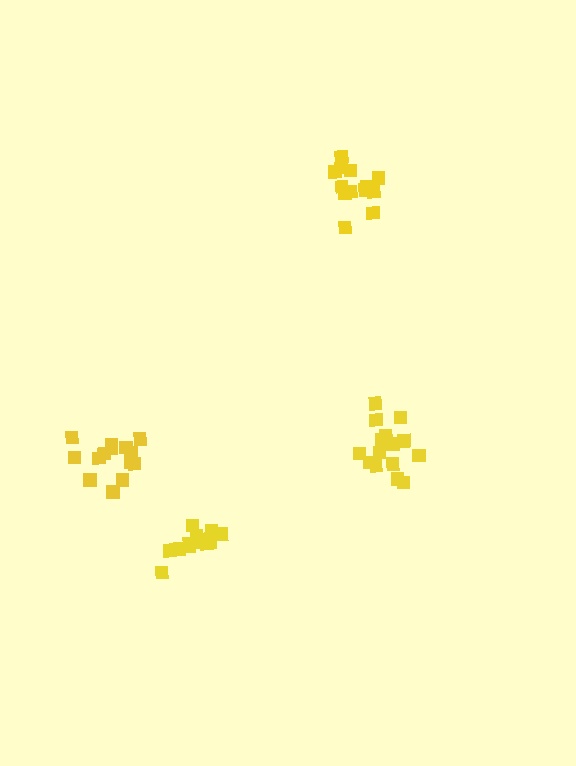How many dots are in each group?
Group 1: 13 dots, Group 2: 13 dots, Group 3: 14 dots, Group 4: 15 dots (55 total).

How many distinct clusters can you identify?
There are 4 distinct clusters.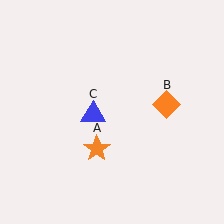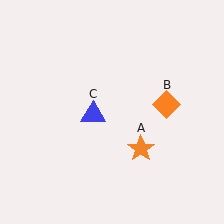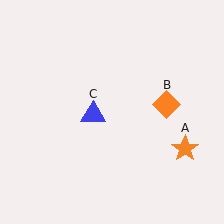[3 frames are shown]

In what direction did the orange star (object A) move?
The orange star (object A) moved right.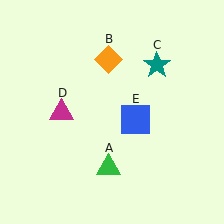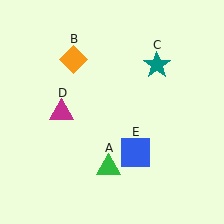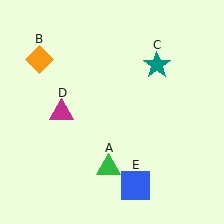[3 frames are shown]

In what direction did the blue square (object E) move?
The blue square (object E) moved down.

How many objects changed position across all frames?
2 objects changed position: orange diamond (object B), blue square (object E).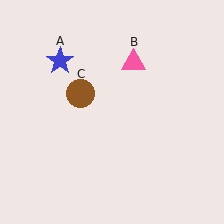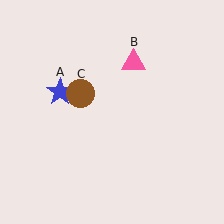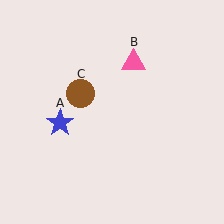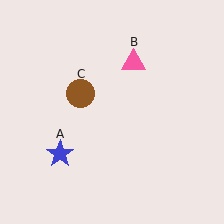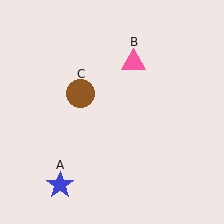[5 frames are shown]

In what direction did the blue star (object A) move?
The blue star (object A) moved down.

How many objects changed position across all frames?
1 object changed position: blue star (object A).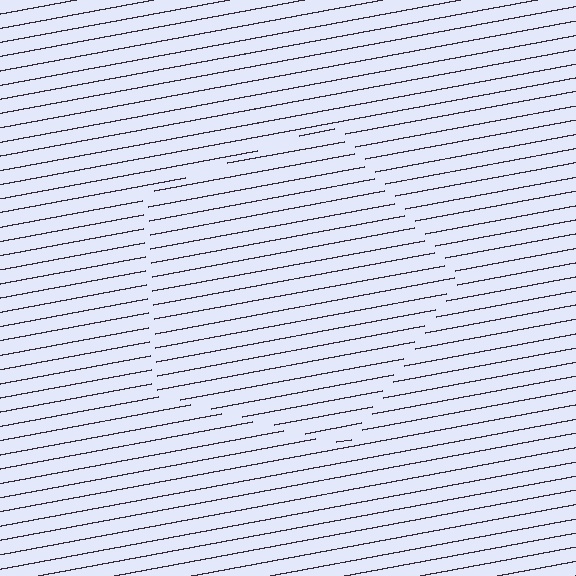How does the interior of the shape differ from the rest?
The interior of the shape contains the same grating, shifted by half a period — the contour is defined by the phase discontinuity where line-ends from the inner and outer gratings abut.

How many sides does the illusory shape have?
5 sides — the line-ends trace a pentagon.